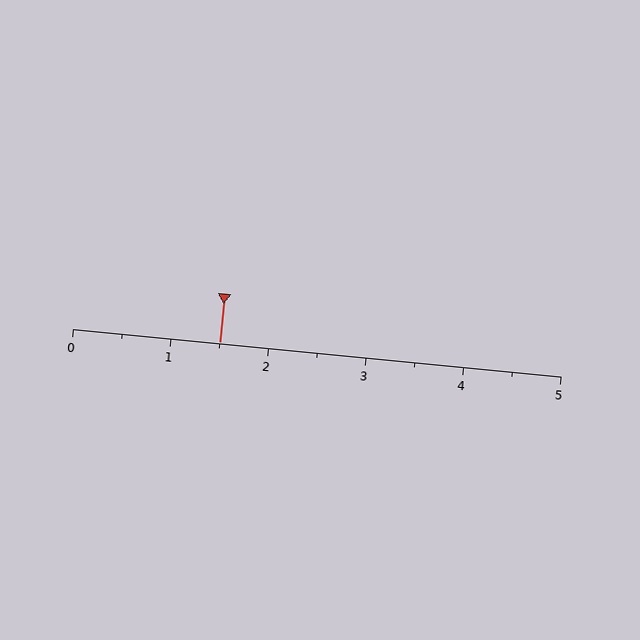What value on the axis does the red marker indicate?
The marker indicates approximately 1.5.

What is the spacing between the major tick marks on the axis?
The major ticks are spaced 1 apart.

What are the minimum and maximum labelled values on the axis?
The axis runs from 0 to 5.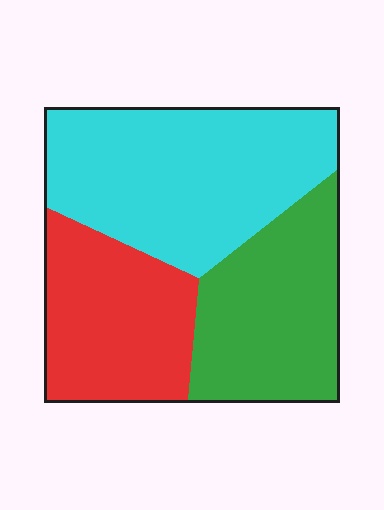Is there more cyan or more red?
Cyan.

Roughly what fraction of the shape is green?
Green takes up about one third (1/3) of the shape.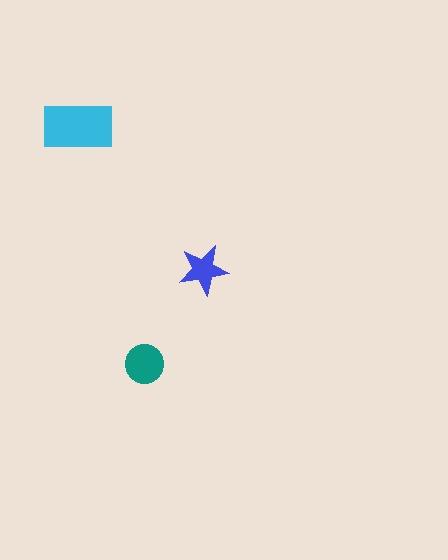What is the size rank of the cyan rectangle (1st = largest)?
1st.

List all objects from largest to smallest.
The cyan rectangle, the teal circle, the blue star.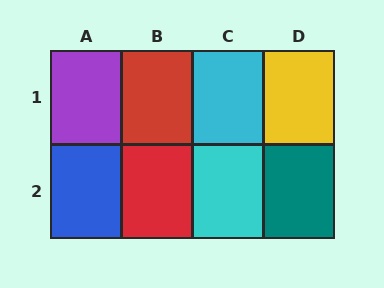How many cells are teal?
1 cell is teal.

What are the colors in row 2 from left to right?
Blue, red, cyan, teal.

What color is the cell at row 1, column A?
Purple.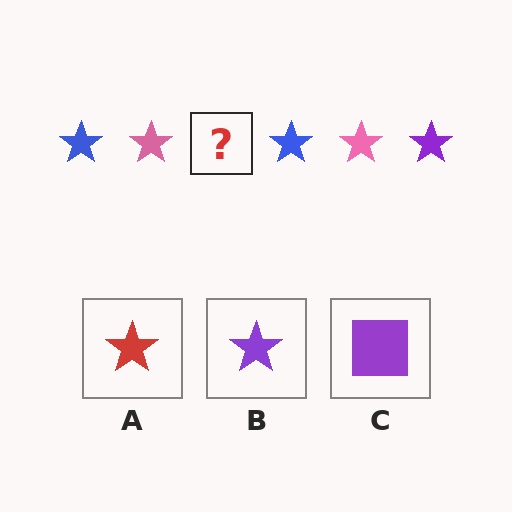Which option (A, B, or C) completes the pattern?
B.